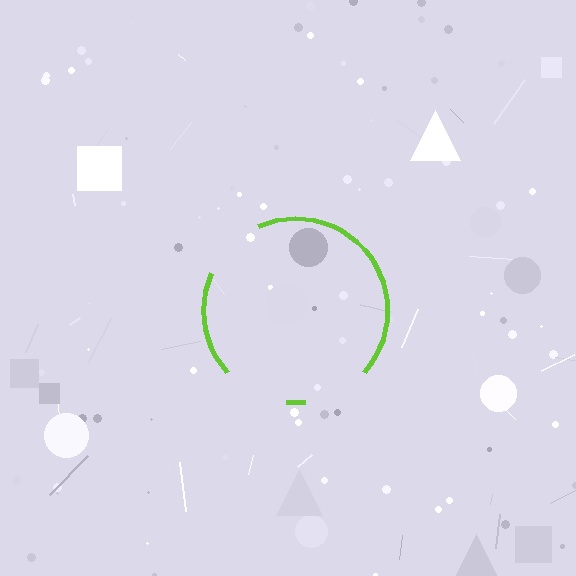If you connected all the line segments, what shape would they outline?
They would outline a circle.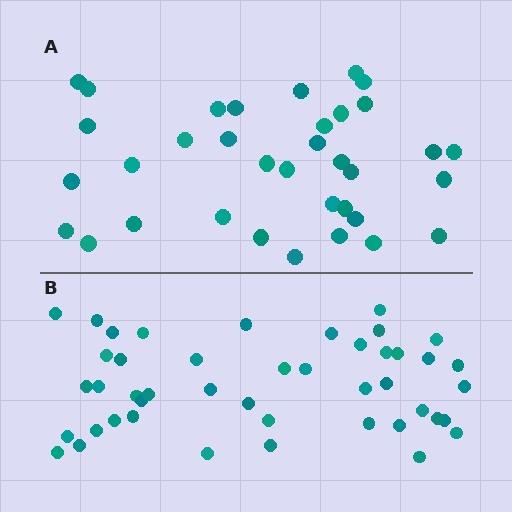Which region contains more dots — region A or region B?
Region B (the bottom region) has more dots.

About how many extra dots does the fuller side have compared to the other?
Region B has roughly 10 or so more dots than region A.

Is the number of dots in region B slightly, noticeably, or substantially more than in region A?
Region B has noticeably more, but not dramatically so. The ratio is roughly 1.3 to 1.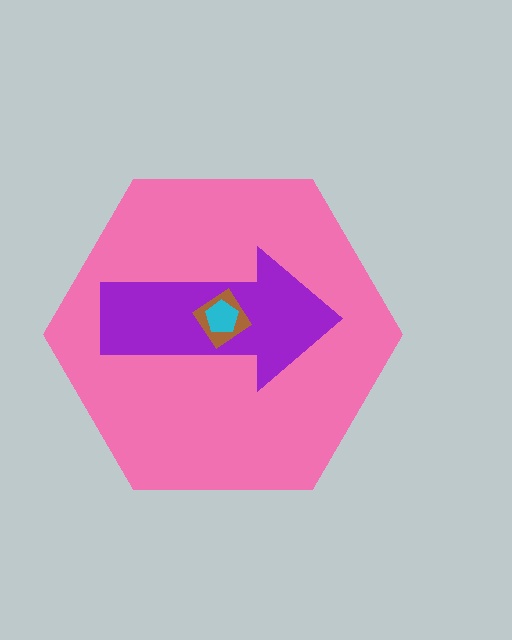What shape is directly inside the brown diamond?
The cyan pentagon.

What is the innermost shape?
The cyan pentagon.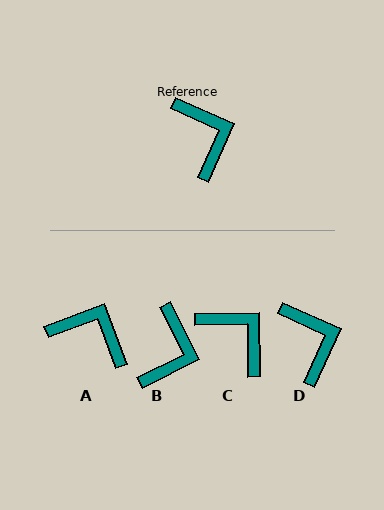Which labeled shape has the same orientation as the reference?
D.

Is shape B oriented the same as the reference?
No, it is off by about 39 degrees.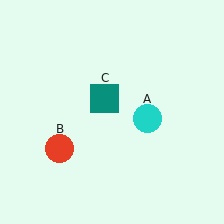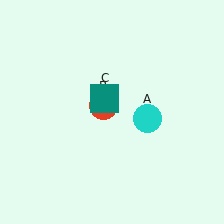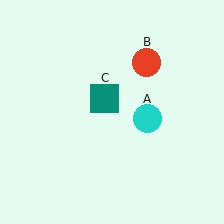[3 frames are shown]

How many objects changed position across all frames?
1 object changed position: red circle (object B).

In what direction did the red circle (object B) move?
The red circle (object B) moved up and to the right.